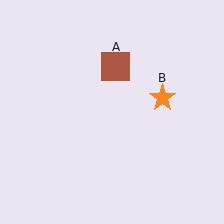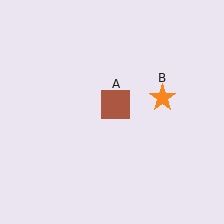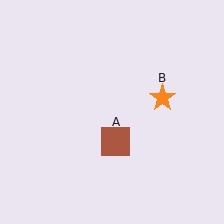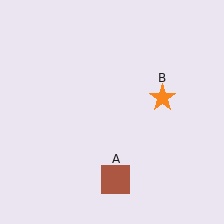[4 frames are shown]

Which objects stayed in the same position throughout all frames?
Orange star (object B) remained stationary.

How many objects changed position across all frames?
1 object changed position: brown square (object A).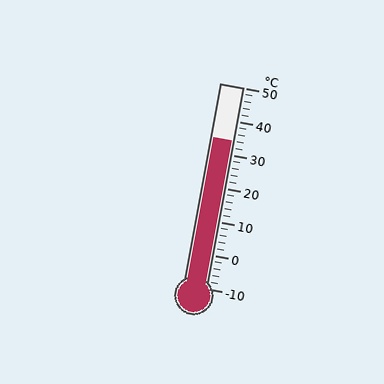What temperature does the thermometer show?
The thermometer shows approximately 34°C.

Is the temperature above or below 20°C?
The temperature is above 20°C.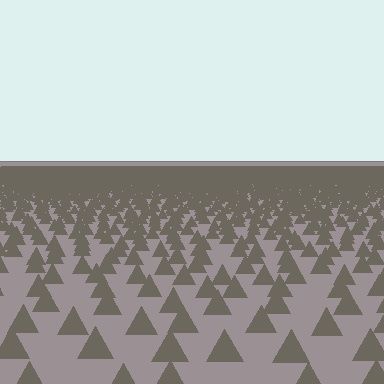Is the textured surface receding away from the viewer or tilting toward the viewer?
The surface is receding away from the viewer. Texture elements get smaller and denser toward the top.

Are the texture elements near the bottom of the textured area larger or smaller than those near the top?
Larger. Near the bottom, elements are closer to the viewer and appear at a bigger on-screen size.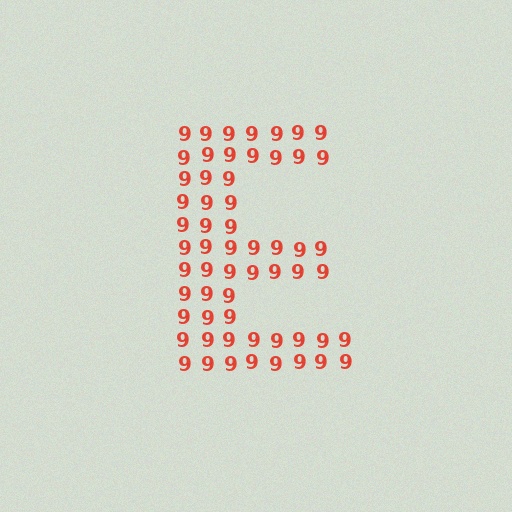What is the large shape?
The large shape is the letter E.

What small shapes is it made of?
It is made of small digit 9's.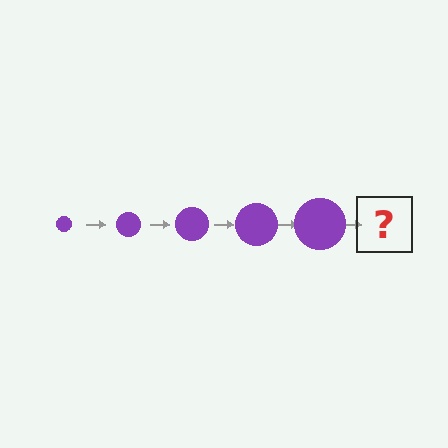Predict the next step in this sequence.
The next step is a purple circle, larger than the previous one.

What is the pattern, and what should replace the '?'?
The pattern is that the circle gets progressively larger each step. The '?' should be a purple circle, larger than the previous one.